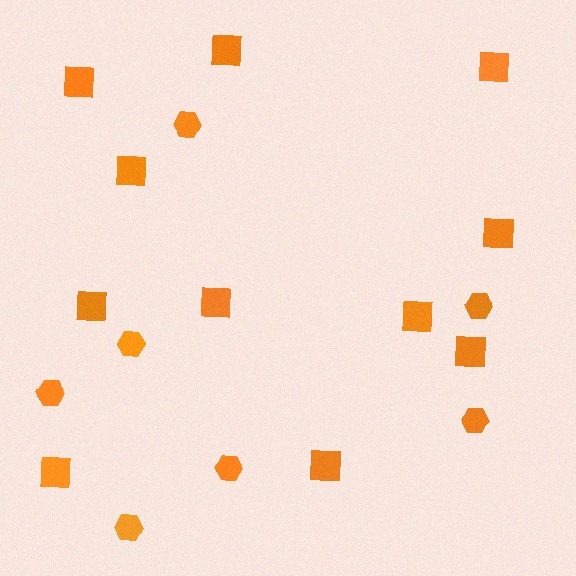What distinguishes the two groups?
There are 2 groups: one group of squares (11) and one group of hexagons (7).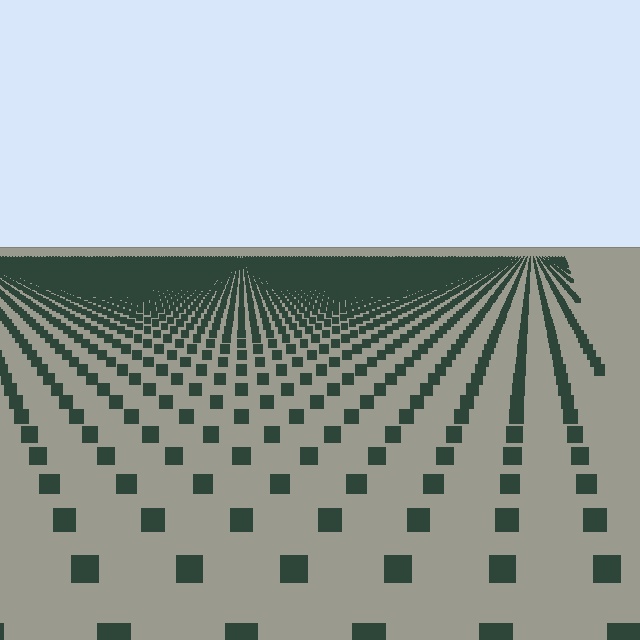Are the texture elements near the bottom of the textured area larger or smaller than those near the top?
Larger. Near the bottom, elements are closer to the viewer and appear at a bigger on-screen size.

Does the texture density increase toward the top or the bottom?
Density increases toward the top.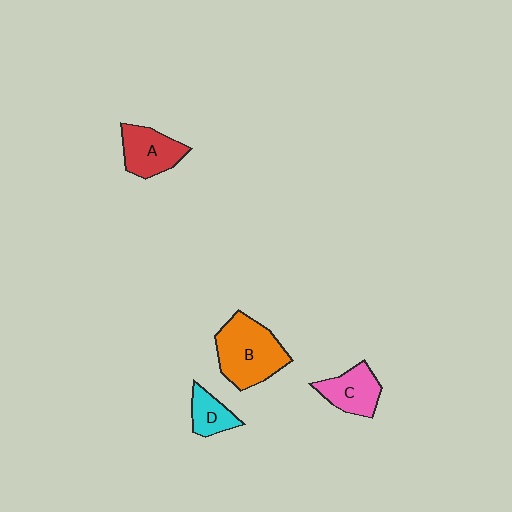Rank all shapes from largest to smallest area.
From largest to smallest: B (orange), A (red), C (pink), D (cyan).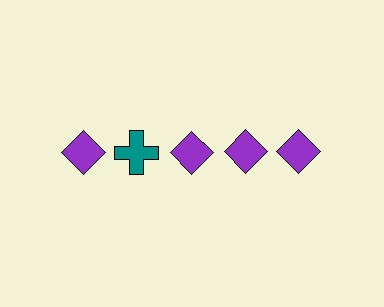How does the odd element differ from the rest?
It differs in both color (teal instead of purple) and shape (cross instead of diamond).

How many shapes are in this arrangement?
There are 5 shapes arranged in a grid pattern.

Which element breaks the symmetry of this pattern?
The teal cross in the top row, second from left column breaks the symmetry. All other shapes are purple diamonds.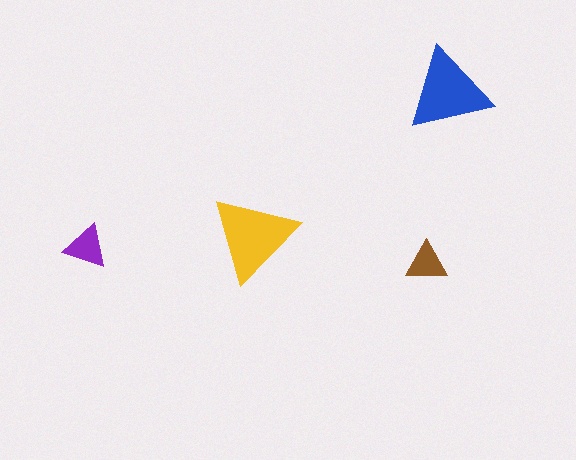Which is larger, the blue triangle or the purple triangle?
The blue one.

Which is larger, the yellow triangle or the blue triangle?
The yellow one.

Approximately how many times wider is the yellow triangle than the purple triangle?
About 2 times wider.